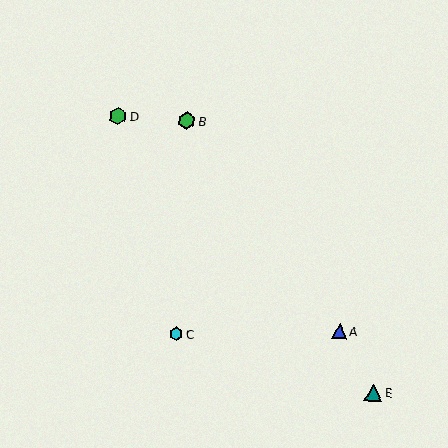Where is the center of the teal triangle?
The center of the teal triangle is at (373, 393).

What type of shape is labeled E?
Shape E is a teal triangle.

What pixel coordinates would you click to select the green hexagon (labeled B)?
Click at (187, 121) to select the green hexagon B.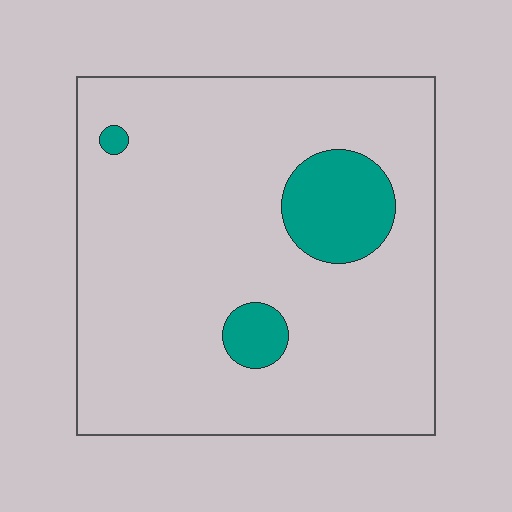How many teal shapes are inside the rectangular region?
3.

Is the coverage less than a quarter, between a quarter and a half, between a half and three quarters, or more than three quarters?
Less than a quarter.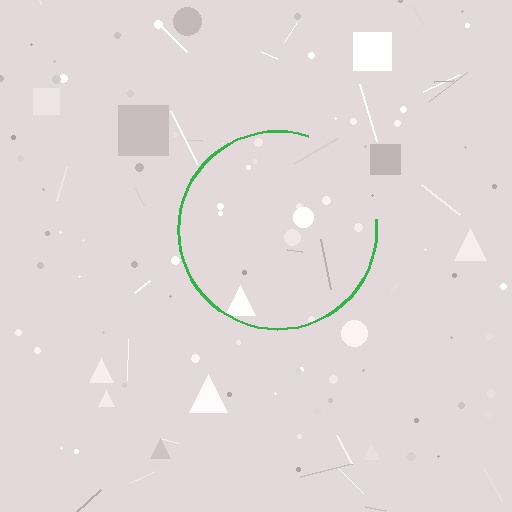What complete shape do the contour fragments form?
The contour fragments form a circle.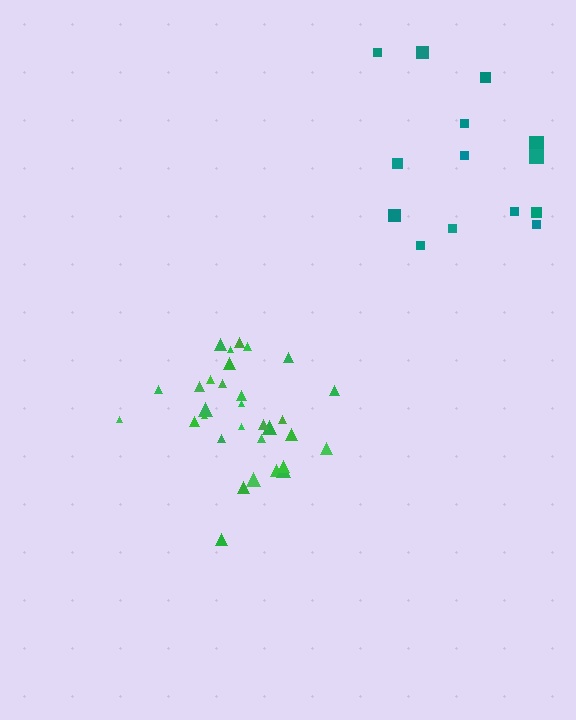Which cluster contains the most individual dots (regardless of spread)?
Green (31).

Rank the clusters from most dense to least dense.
green, teal.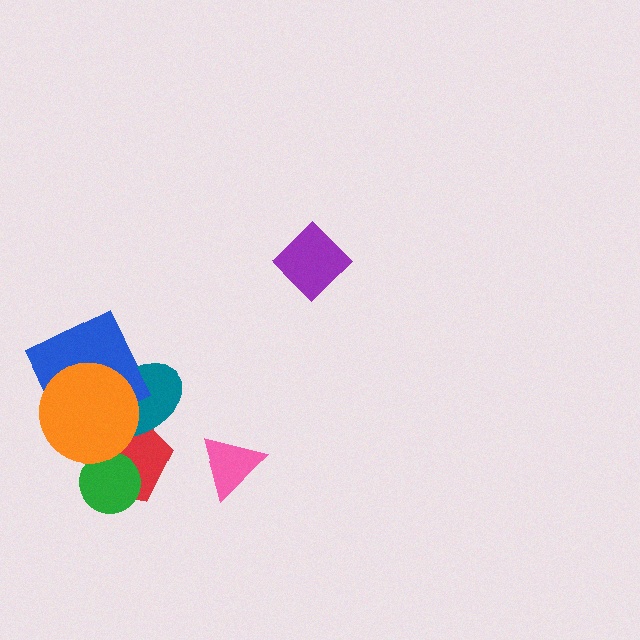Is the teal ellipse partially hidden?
Yes, it is partially covered by another shape.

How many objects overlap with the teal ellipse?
3 objects overlap with the teal ellipse.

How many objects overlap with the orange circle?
3 objects overlap with the orange circle.